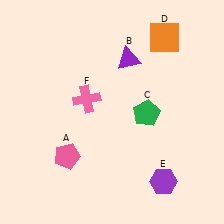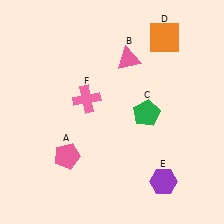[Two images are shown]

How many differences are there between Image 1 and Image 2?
There is 1 difference between the two images.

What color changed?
The triangle (B) changed from purple in Image 1 to pink in Image 2.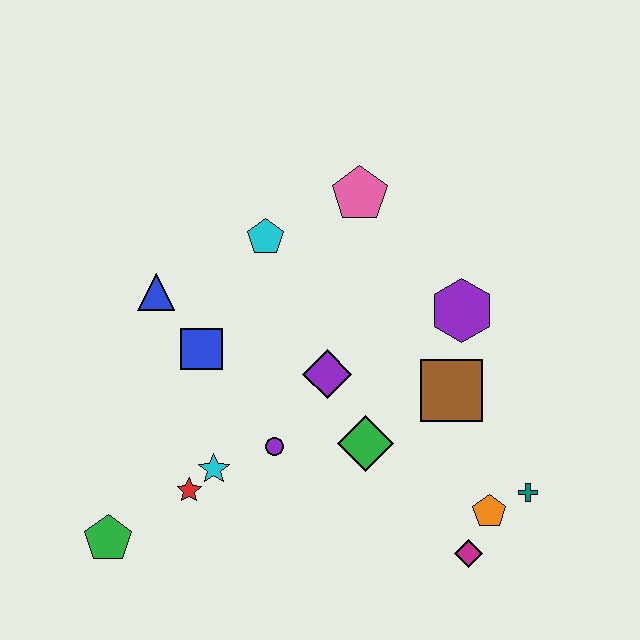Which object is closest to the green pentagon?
The red star is closest to the green pentagon.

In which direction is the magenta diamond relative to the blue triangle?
The magenta diamond is to the right of the blue triangle.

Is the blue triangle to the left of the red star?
Yes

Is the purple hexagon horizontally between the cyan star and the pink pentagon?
No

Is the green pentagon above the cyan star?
No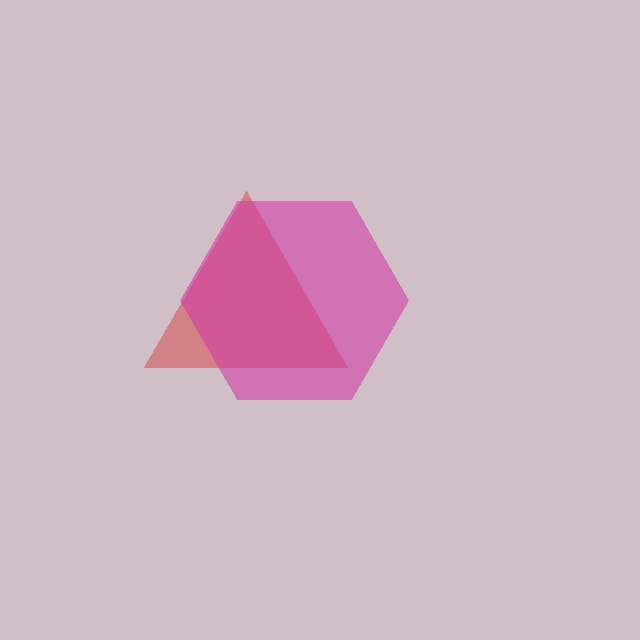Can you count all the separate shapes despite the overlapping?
Yes, there are 2 separate shapes.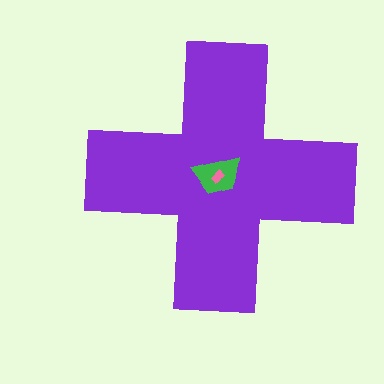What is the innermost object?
The pink rectangle.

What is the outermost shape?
The purple cross.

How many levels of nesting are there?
3.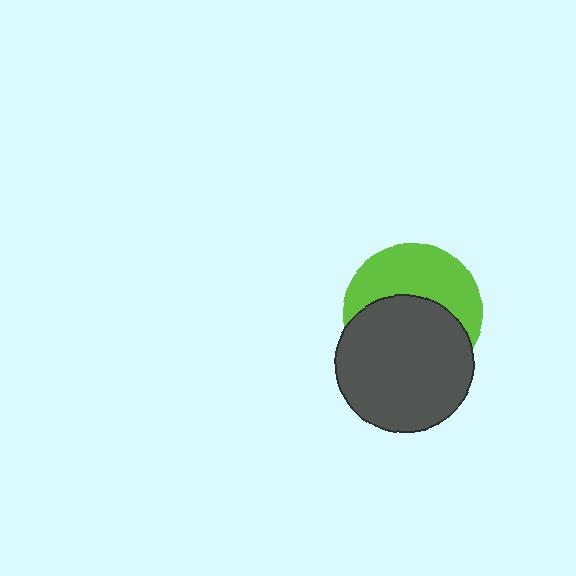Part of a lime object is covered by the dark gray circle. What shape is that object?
It is a circle.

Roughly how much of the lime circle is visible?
About half of it is visible (roughly 46%).